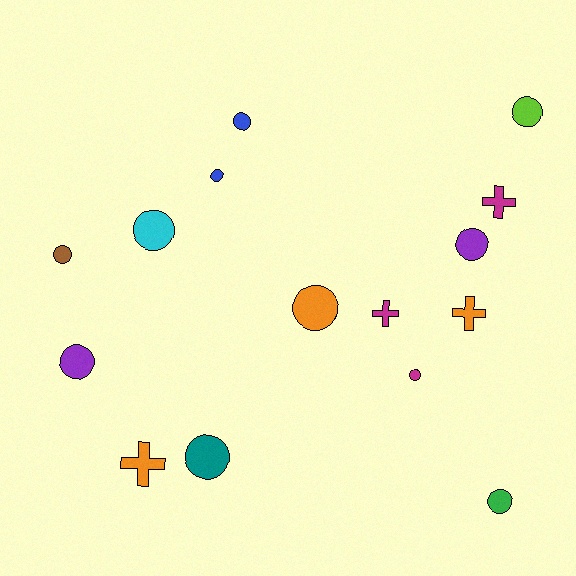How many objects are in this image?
There are 15 objects.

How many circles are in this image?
There are 11 circles.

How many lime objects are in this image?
There is 1 lime object.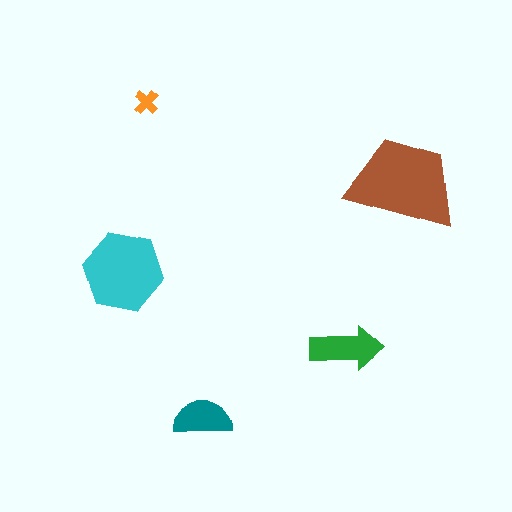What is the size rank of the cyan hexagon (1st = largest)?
2nd.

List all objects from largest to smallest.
The brown trapezoid, the cyan hexagon, the green arrow, the teal semicircle, the orange cross.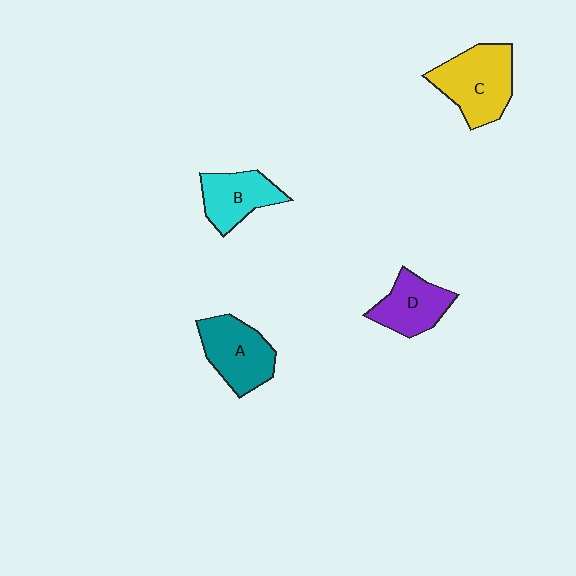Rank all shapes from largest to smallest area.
From largest to smallest: C (yellow), A (teal), D (purple), B (cyan).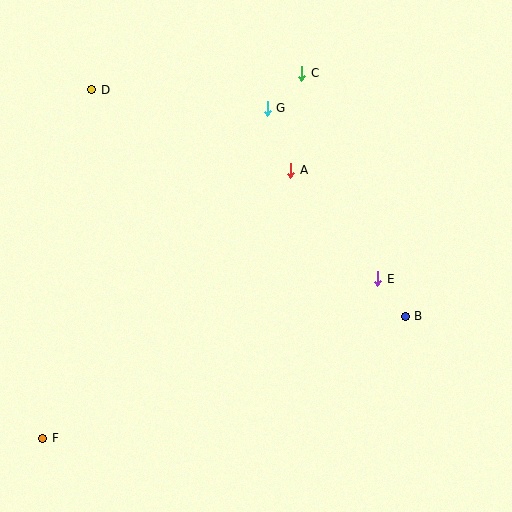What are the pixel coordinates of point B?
Point B is at (405, 316).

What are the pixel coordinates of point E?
Point E is at (378, 279).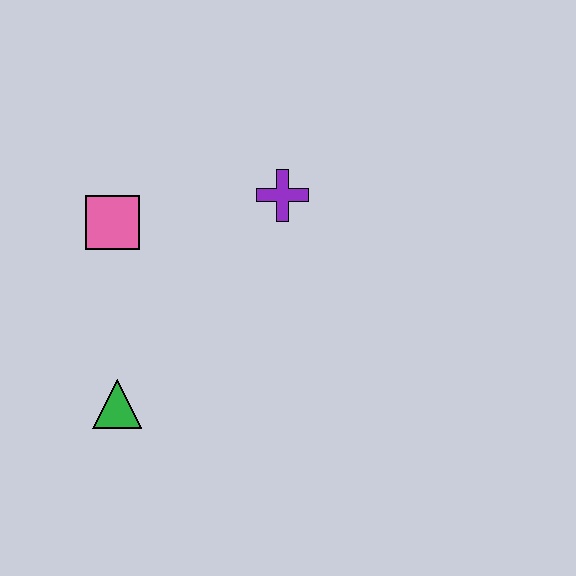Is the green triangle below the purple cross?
Yes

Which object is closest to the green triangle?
The pink square is closest to the green triangle.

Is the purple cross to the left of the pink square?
No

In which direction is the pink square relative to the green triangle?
The pink square is above the green triangle.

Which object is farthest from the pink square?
The green triangle is farthest from the pink square.